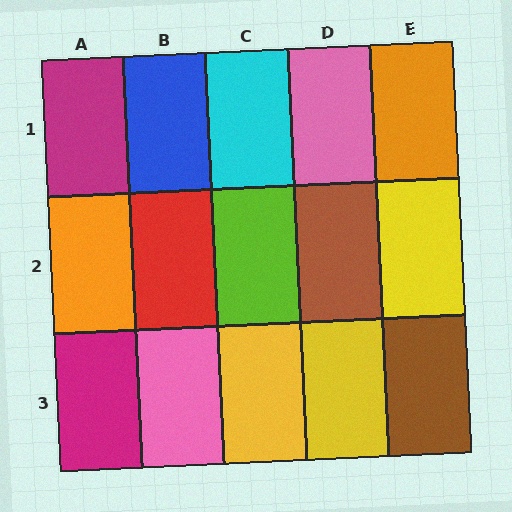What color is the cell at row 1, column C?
Cyan.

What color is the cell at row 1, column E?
Orange.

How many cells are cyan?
1 cell is cyan.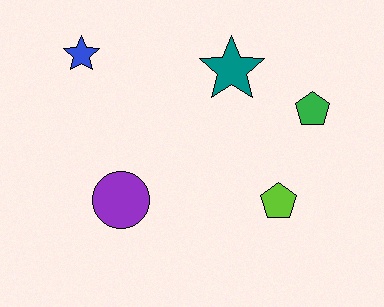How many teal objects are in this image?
There is 1 teal object.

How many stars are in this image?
There are 2 stars.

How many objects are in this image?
There are 5 objects.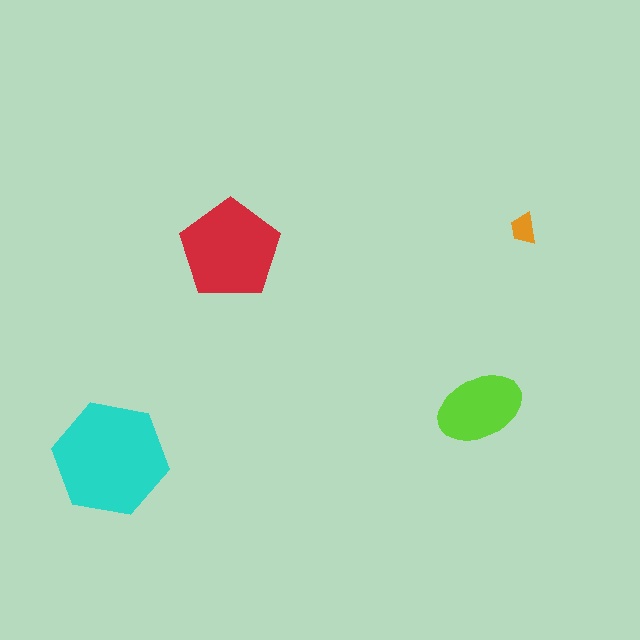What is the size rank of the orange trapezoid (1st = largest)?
4th.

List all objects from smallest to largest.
The orange trapezoid, the lime ellipse, the red pentagon, the cyan hexagon.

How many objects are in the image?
There are 4 objects in the image.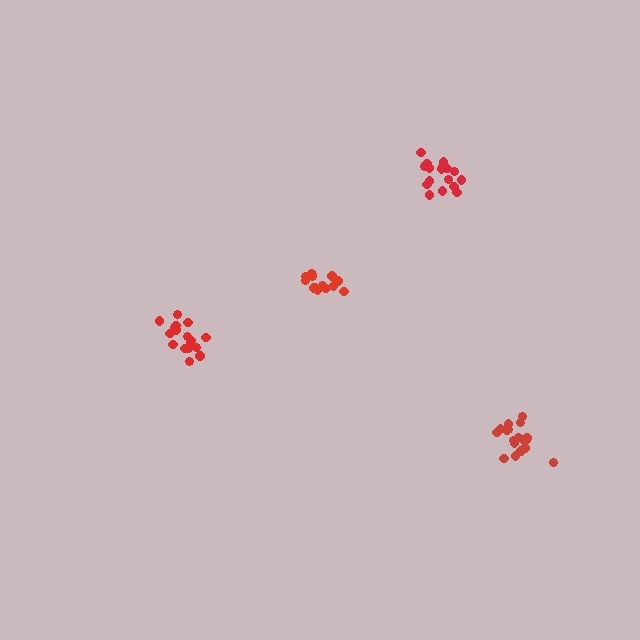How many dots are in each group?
Group 1: 17 dots, Group 2: 18 dots, Group 3: 14 dots, Group 4: 18 dots (67 total).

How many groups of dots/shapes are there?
There are 4 groups.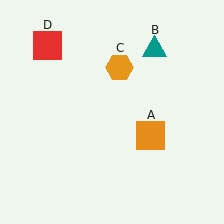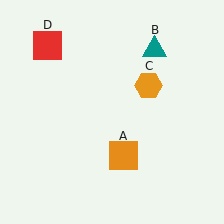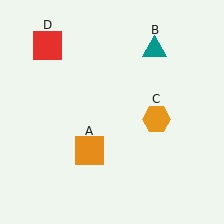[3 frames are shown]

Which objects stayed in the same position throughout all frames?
Teal triangle (object B) and red square (object D) remained stationary.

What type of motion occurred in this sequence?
The orange square (object A), orange hexagon (object C) rotated clockwise around the center of the scene.